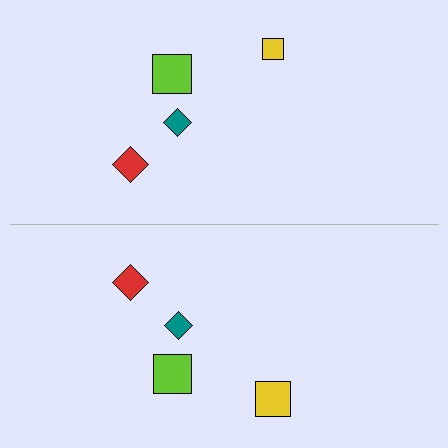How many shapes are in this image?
There are 8 shapes in this image.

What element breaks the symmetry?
The yellow square on the bottom side has a different size than its mirror counterpart.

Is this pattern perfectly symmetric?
No, the pattern is not perfectly symmetric. The yellow square on the bottom side has a different size than its mirror counterpart.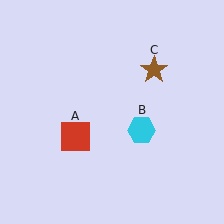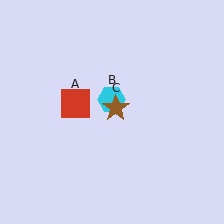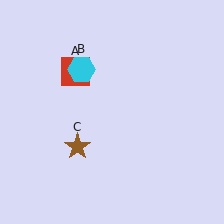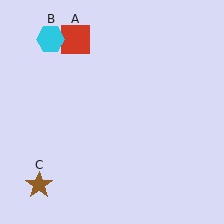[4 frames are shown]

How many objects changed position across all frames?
3 objects changed position: red square (object A), cyan hexagon (object B), brown star (object C).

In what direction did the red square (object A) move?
The red square (object A) moved up.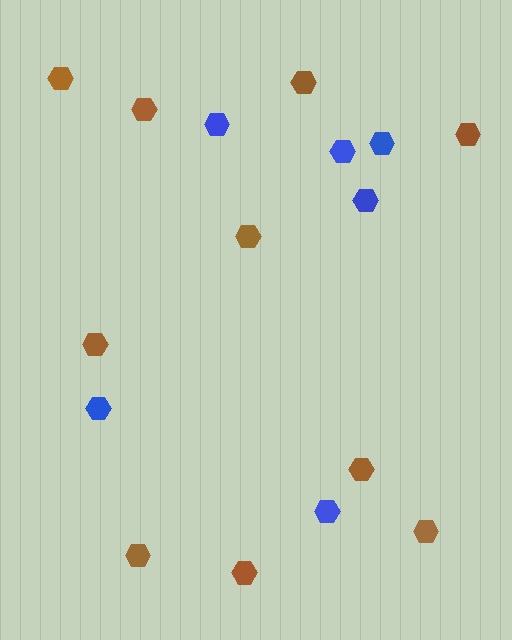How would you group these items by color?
There are 2 groups: one group of brown hexagons (10) and one group of blue hexagons (6).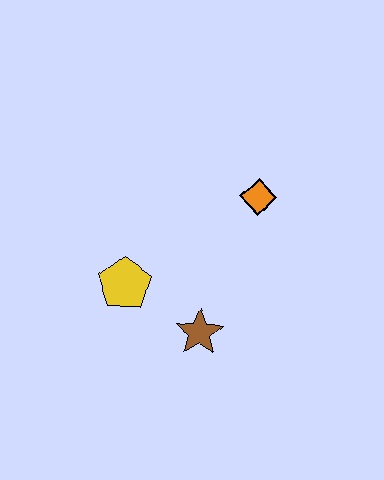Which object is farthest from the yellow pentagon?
The orange diamond is farthest from the yellow pentagon.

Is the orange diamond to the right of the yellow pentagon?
Yes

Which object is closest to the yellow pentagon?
The brown star is closest to the yellow pentagon.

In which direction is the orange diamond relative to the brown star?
The orange diamond is above the brown star.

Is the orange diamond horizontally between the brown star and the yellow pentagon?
No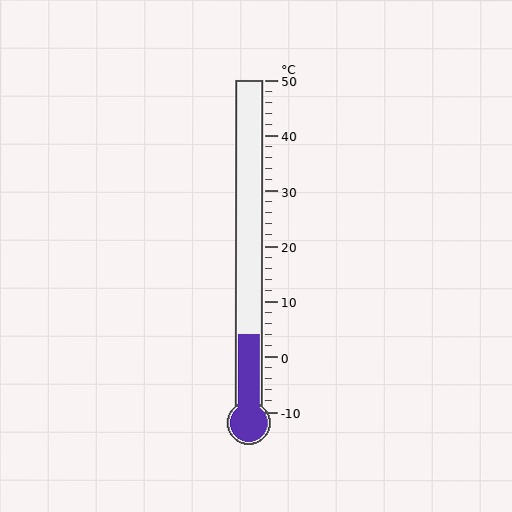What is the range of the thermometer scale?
The thermometer scale ranges from -10°C to 50°C.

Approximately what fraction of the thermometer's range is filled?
The thermometer is filled to approximately 25% of its range.